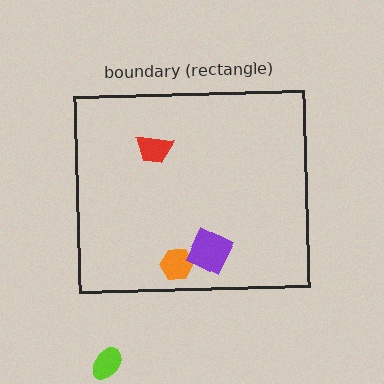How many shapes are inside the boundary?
3 inside, 1 outside.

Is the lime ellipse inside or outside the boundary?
Outside.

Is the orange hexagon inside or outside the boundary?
Inside.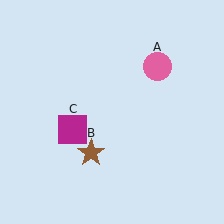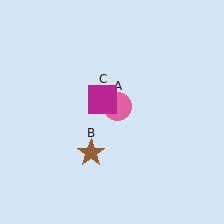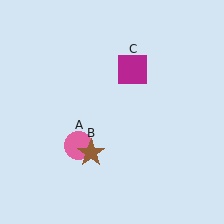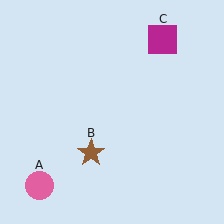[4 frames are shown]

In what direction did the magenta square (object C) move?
The magenta square (object C) moved up and to the right.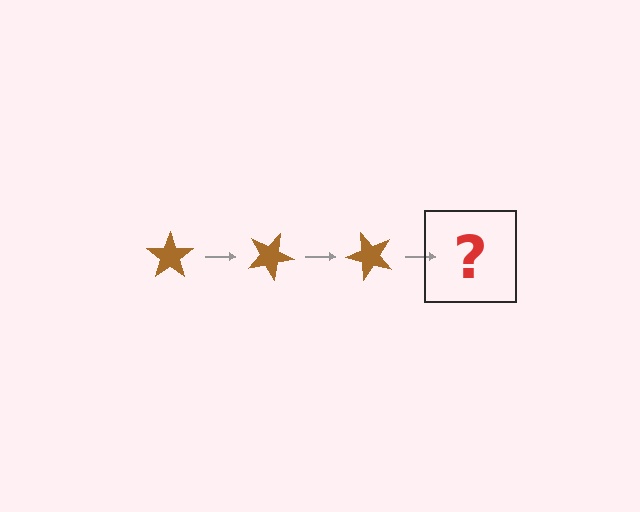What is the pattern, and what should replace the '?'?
The pattern is that the star rotates 25 degrees each step. The '?' should be a brown star rotated 75 degrees.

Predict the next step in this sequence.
The next step is a brown star rotated 75 degrees.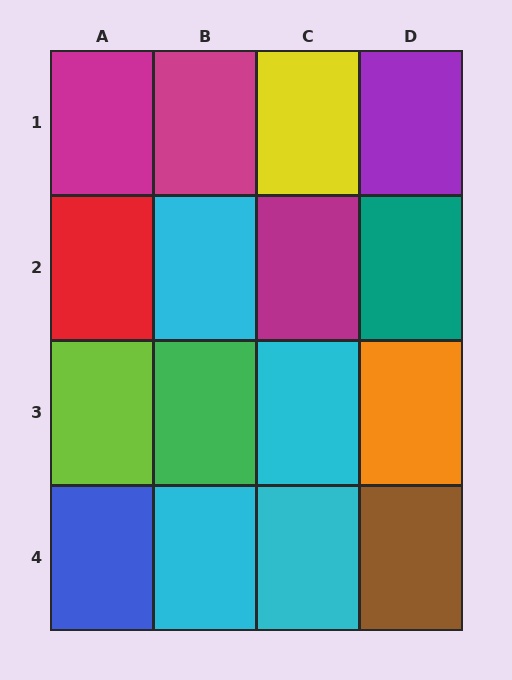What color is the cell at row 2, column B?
Cyan.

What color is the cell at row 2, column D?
Teal.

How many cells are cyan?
4 cells are cyan.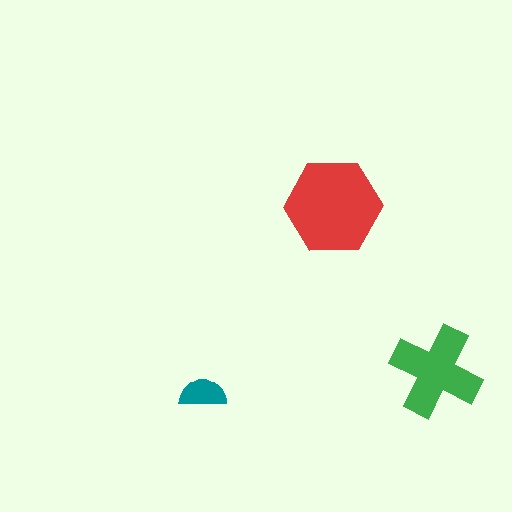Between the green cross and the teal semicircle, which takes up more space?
The green cross.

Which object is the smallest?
The teal semicircle.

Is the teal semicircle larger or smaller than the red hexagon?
Smaller.